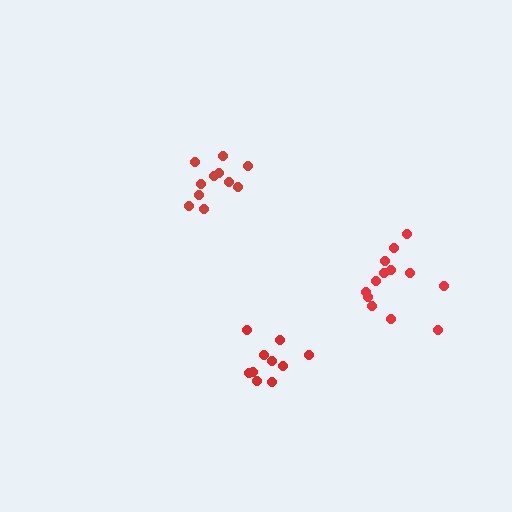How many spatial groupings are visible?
There are 3 spatial groupings.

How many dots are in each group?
Group 1: 11 dots, Group 2: 13 dots, Group 3: 10 dots (34 total).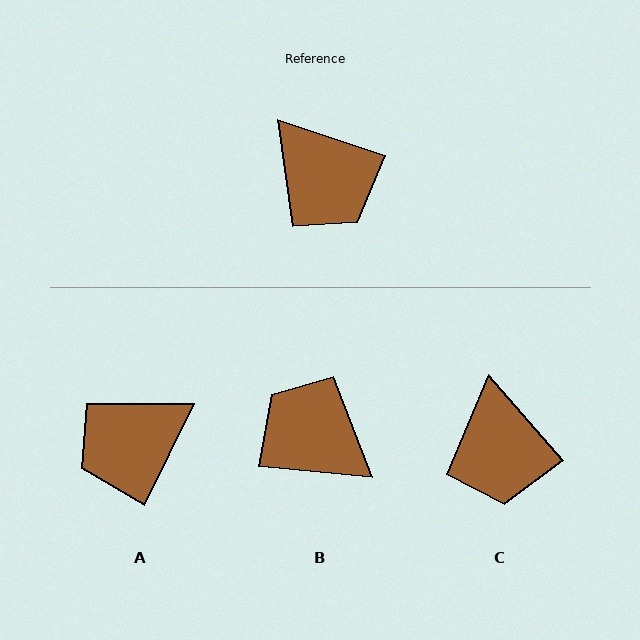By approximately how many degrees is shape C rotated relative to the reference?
Approximately 31 degrees clockwise.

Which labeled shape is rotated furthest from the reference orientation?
B, about 167 degrees away.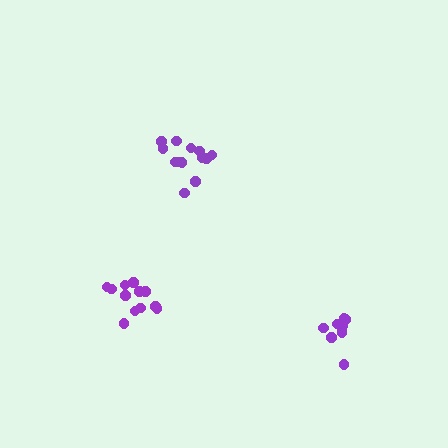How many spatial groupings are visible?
There are 3 spatial groupings.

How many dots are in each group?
Group 1: 13 dots, Group 2: 12 dots, Group 3: 9 dots (34 total).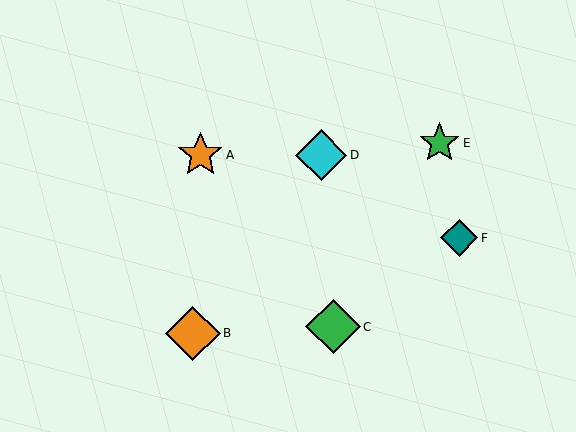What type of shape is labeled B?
Shape B is an orange diamond.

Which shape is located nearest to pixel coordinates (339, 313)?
The green diamond (labeled C) at (333, 327) is nearest to that location.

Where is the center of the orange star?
The center of the orange star is at (200, 155).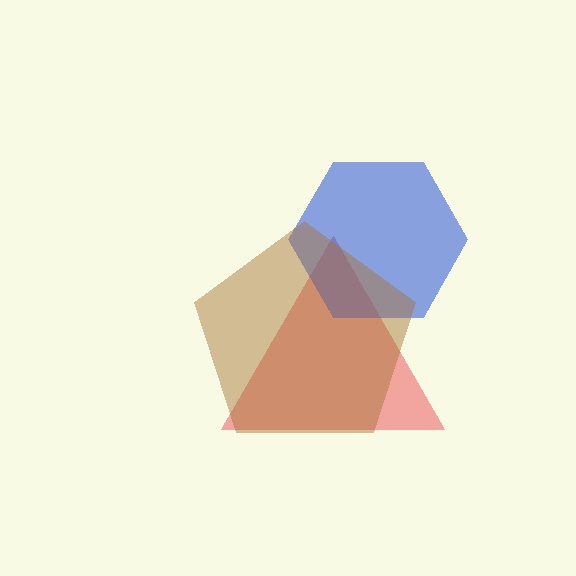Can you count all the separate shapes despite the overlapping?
Yes, there are 3 separate shapes.